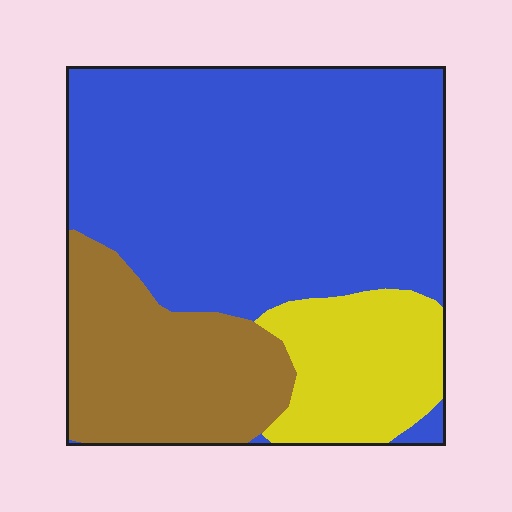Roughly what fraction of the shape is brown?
Brown covers around 25% of the shape.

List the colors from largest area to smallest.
From largest to smallest: blue, brown, yellow.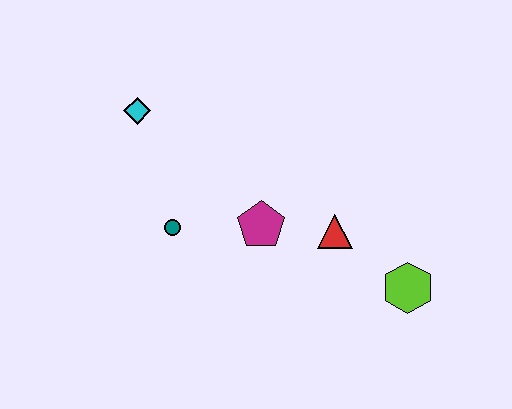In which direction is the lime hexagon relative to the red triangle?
The lime hexagon is to the right of the red triangle.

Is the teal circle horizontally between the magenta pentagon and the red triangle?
No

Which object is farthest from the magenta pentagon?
The cyan diamond is farthest from the magenta pentagon.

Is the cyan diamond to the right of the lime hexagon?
No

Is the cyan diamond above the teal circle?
Yes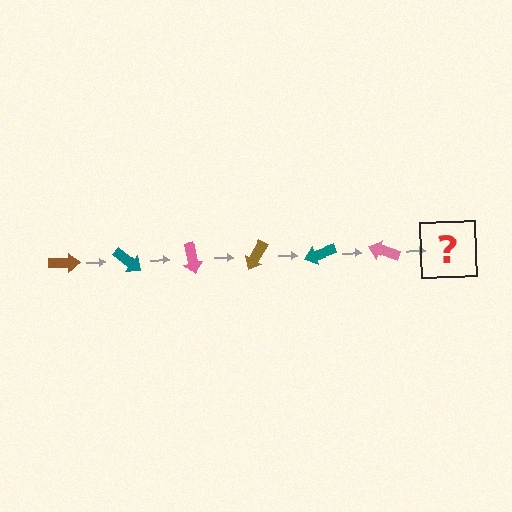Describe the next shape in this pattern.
It should be a brown arrow, rotated 240 degrees from the start.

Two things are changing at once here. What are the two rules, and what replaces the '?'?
The two rules are that it rotates 40 degrees each step and the color cycles through brown, teal, and pink. The '?' should be a brown arrow, rotated 240 degrees from the start.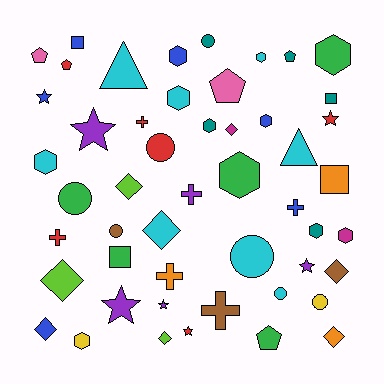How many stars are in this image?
There are 7 stars.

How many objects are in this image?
There are 50 objects.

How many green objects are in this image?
There are 5 green objects.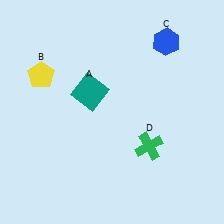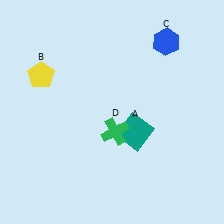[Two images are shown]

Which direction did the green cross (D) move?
The green cross (D) moved left.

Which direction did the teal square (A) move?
The teal square (A) moved right.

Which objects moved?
The objects that moved are: the teal square (A), the green cross (D).